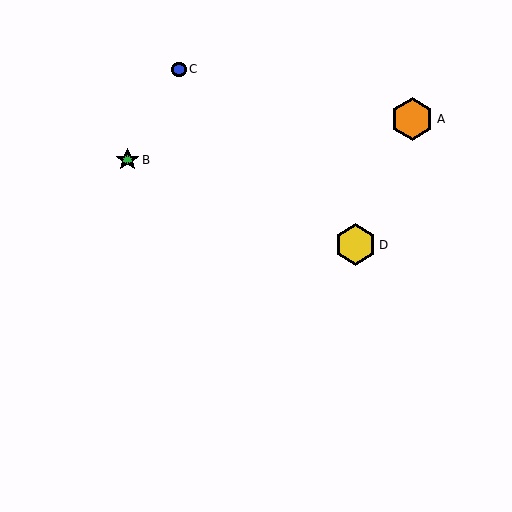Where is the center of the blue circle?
The center of the blue circle is at (179, 69).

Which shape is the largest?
The orange hexagon (labeled A) is the largest.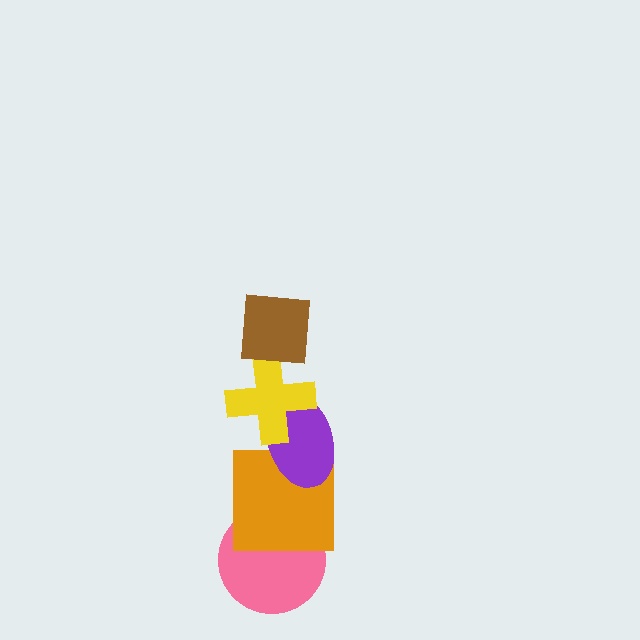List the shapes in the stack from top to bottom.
From top to bottom: the brown square, the yellow cross, the purple ellipse, the orange square, the pink circle.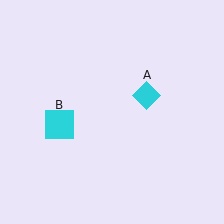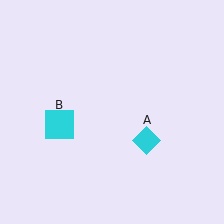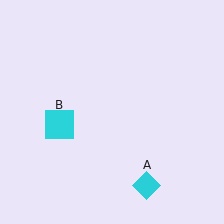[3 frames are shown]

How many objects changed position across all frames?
1 object changed position: cyan diamond (object A).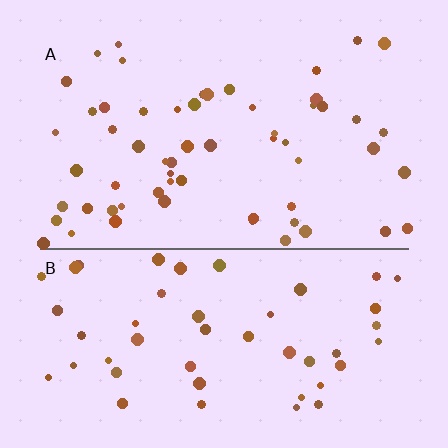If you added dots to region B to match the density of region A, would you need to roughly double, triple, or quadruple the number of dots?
Approximately double.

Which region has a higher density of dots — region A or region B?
A (the top).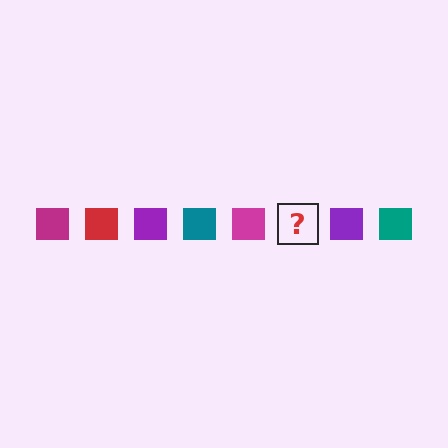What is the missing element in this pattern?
The missing element is a red square.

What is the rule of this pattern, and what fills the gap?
The rule is that the pattern cycles through magenta, red, purple, teal squares. The gap should be filled with a red square.